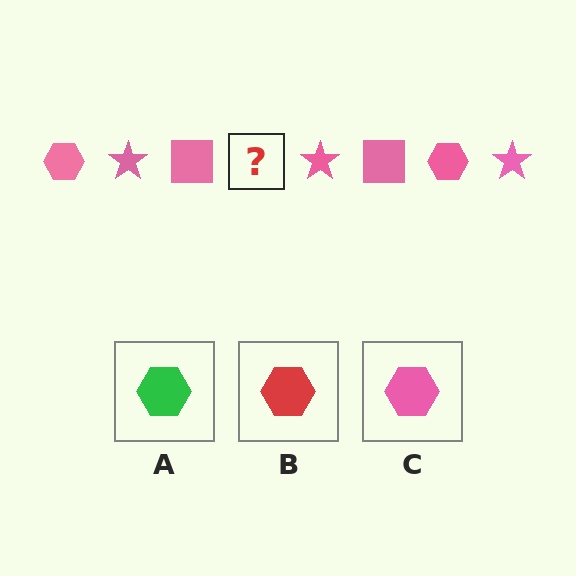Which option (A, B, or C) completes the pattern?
C.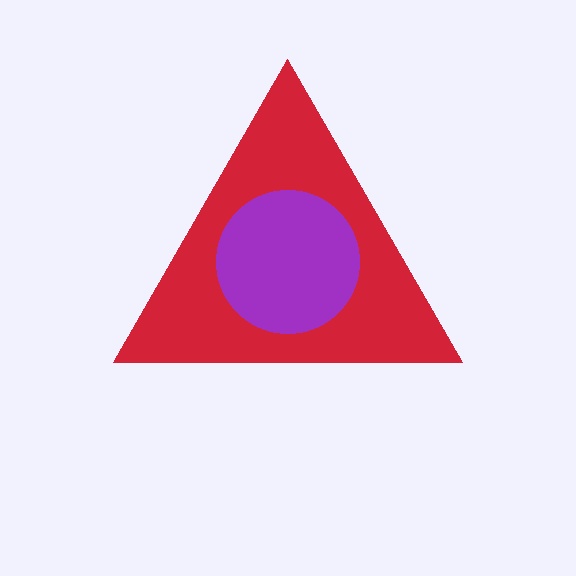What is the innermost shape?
The purple circle.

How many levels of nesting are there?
2.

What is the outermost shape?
The red triangle.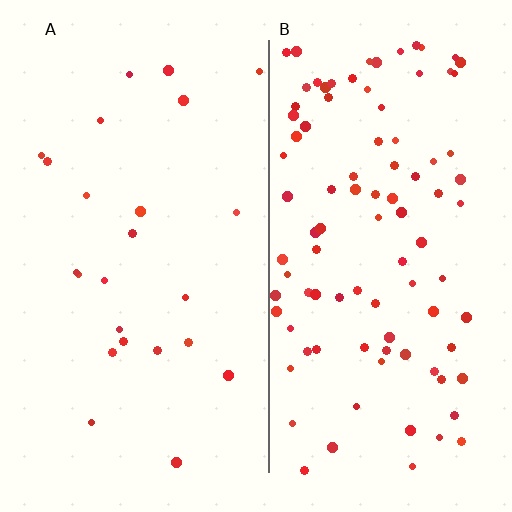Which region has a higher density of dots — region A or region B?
B (the right).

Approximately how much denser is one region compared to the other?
Approximately 4.0× — region B over region A.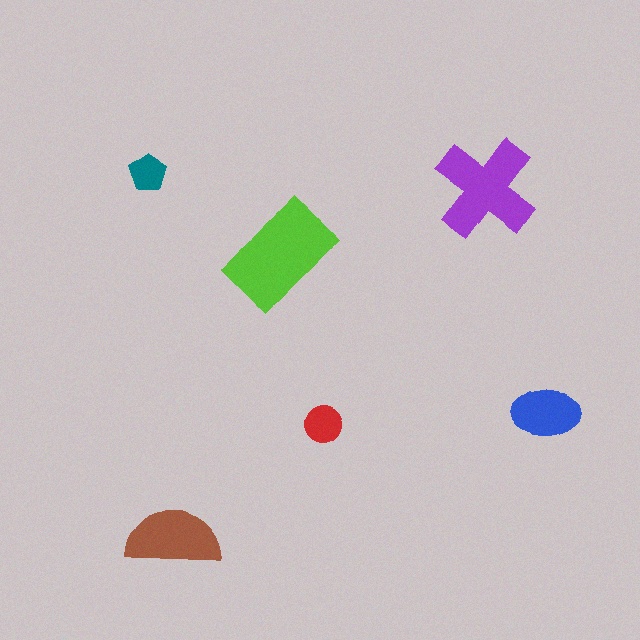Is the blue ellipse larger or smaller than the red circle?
Larger.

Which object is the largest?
The lime rectangle.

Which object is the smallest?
The teal pentagon.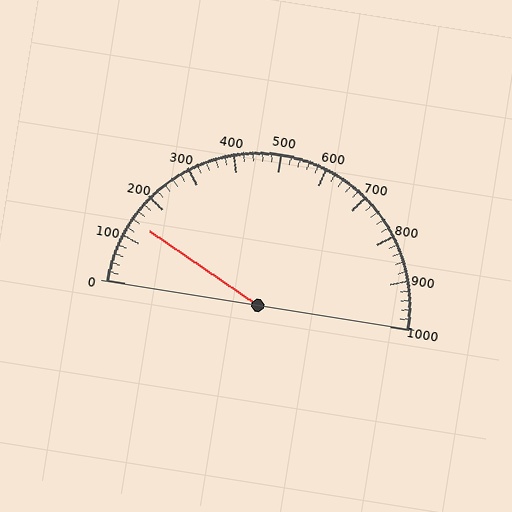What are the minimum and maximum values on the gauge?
The gauge ranges from 0 to 1000.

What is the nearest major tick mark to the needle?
The nearest major tick mark is 100.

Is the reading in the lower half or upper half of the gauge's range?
The reading is in the lower half of the range (0 to 1000).